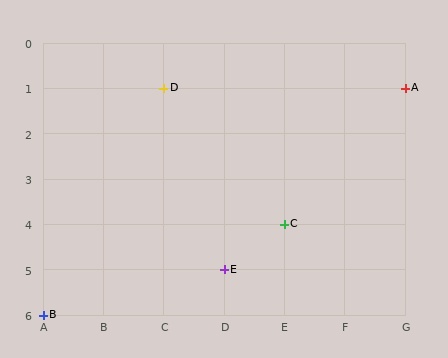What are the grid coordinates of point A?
Point A is at grid coordinates (G, 1).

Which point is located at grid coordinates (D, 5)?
Point E is at (D, 5).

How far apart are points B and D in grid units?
Points B and D are 2 columns and 5 rows apart (about 5.4 grid units diagonally).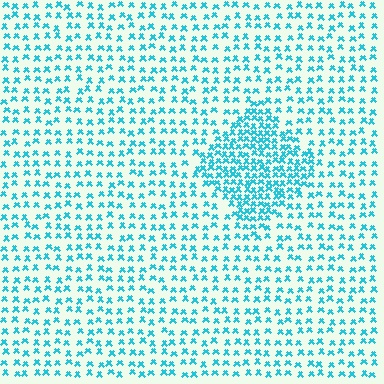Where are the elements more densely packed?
The elements are more densely packed inside the diamond boundary.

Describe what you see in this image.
The image contains small cyan elements arranged at two different densities. A diamond-shaped region is visible where the elements are more densely packed than the surrounding area.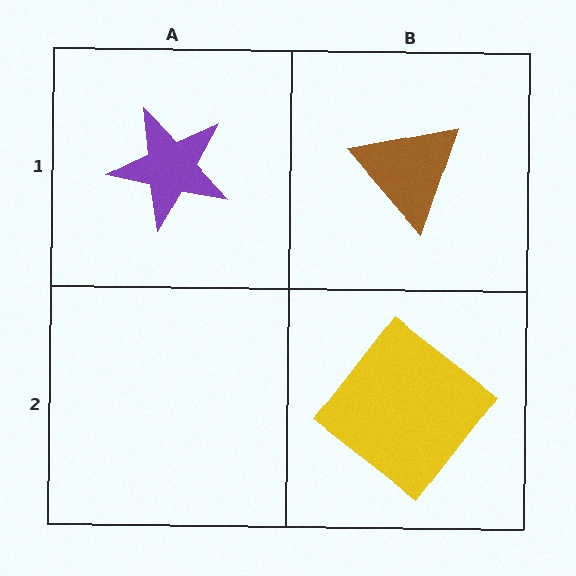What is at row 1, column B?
A brown triangle.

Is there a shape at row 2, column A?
No, that cell is empty.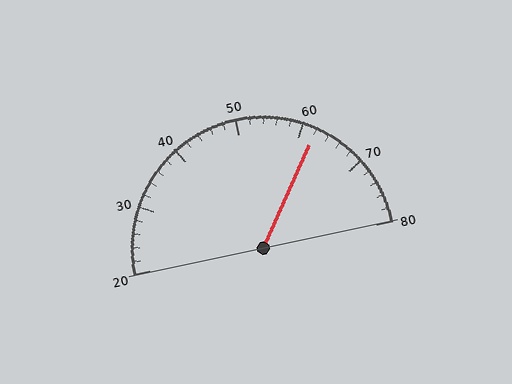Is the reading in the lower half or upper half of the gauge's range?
The reading is in the upper half of the range (20 to 80).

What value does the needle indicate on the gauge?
The needle indicates approximately 62.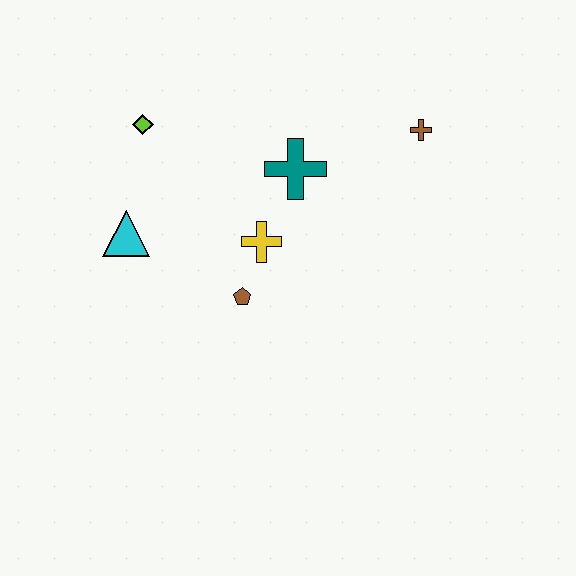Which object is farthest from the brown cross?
The cyan triangle is farthest from the brown cross.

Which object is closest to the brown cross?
The teal cross is closest to the brown cross.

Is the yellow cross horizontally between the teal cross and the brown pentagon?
Yes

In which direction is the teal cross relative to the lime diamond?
The teal cross is to the right of the lime diamond.